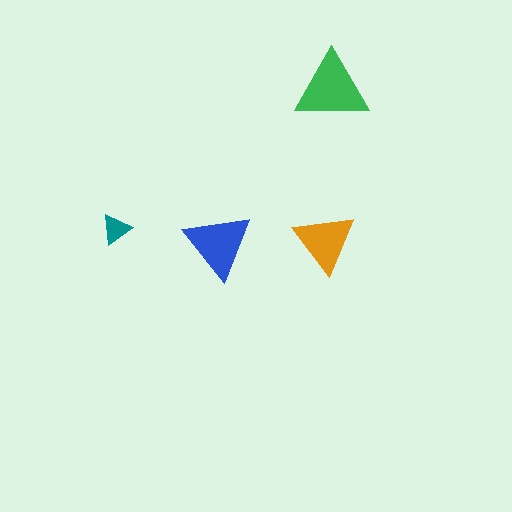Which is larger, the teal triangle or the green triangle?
The green one.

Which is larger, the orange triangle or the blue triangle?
The blue one.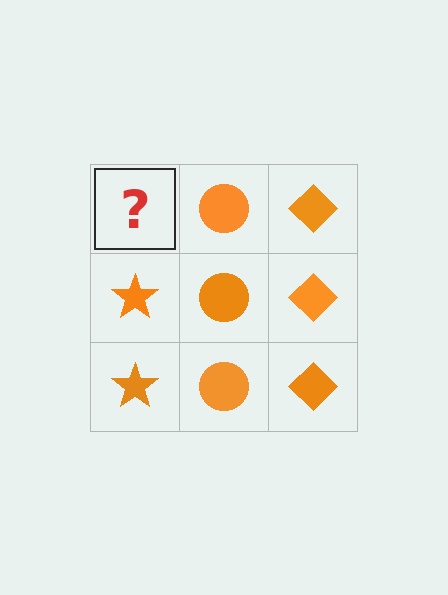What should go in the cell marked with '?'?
The missing cell should contain an orange star.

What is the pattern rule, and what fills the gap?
The rule is that each column has a consistent shape. The gap should be filled with an orange star.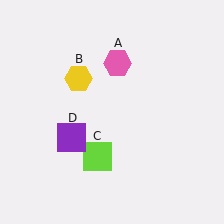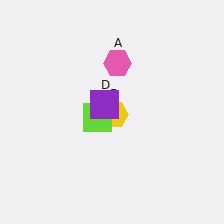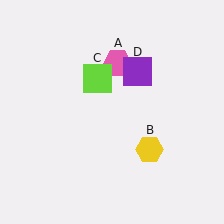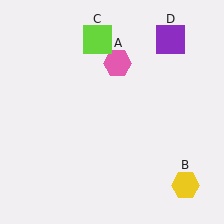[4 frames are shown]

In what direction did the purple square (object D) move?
The purple square (object D) moved up and to the right.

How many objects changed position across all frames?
3 objects changed position: yellow hexagon (object B), lime square (object C), purple square (object D).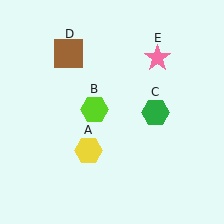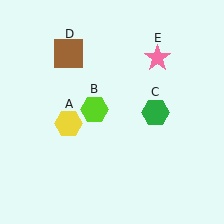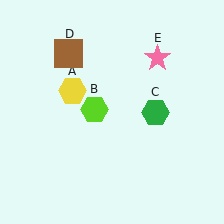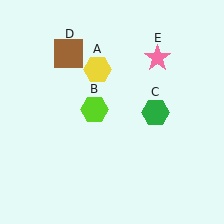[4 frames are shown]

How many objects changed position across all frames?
1 object changed position: yellow hexagon (object A).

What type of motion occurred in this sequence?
The yellow hexagon (object A) rotated clockwise around the center of the scene.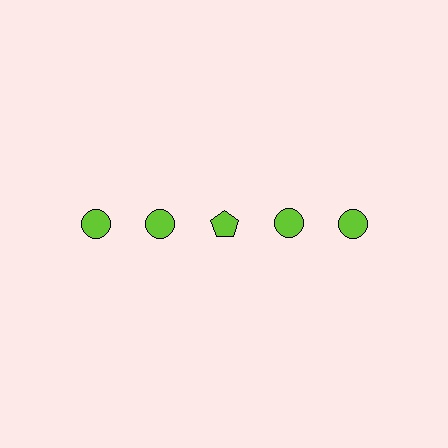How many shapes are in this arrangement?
There are 5 shapes arranged in a grid pattern.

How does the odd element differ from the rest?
It has a different shape: pentagon instead of circle.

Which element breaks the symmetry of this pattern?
The lime pentagon in the top row, center column breaks the symmetry. All other shapes are lime circles.